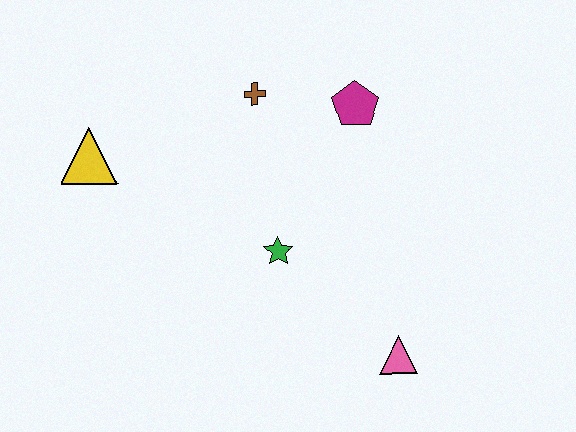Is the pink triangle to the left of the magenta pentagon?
No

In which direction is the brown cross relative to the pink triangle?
The brown cross is above the pink triangle.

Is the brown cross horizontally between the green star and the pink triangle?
No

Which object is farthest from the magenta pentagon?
The yellow triangle is farthest from the magenta pentagon.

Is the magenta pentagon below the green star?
No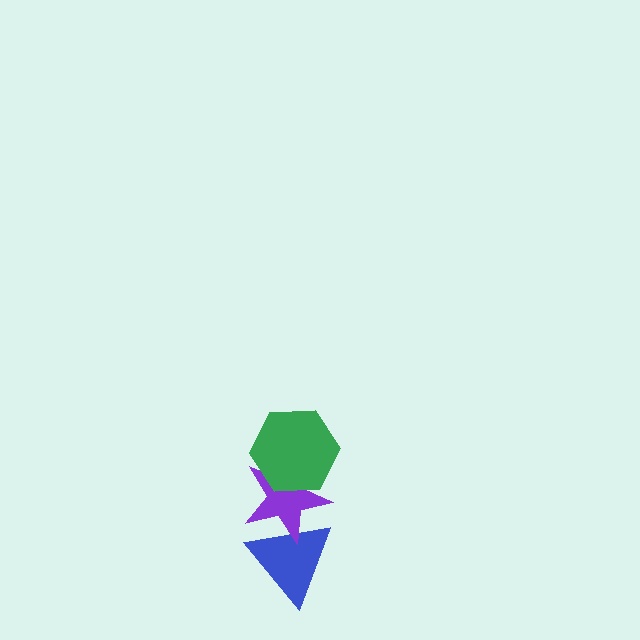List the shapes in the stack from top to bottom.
From top to bottom: the green hexagon, the purple star, the blue triangle.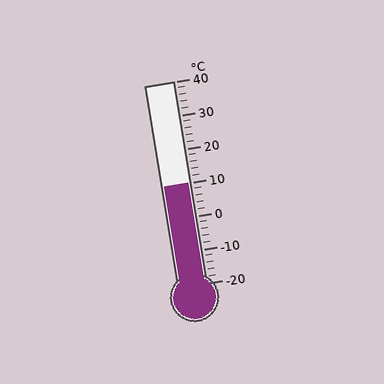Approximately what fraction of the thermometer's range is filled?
The thermometer is filled to approximately 50% of its range.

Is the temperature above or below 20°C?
The temperature is below 20°C.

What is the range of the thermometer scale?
The thermometer scale ranges from -20°C to 40°C.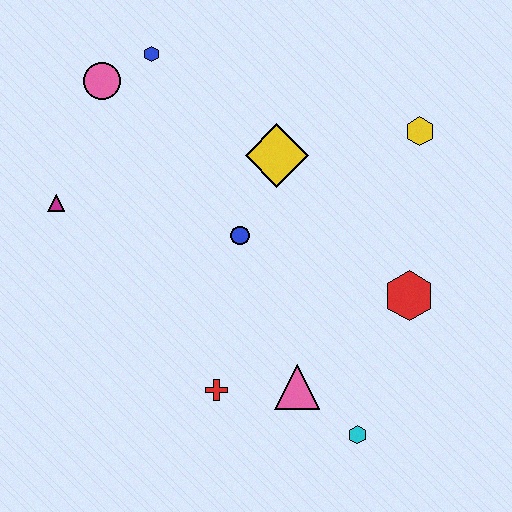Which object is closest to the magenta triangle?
The pink circle is closest to the magenta triangle.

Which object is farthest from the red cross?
The blue hexagon is farthest from the red cross.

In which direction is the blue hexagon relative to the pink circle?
The blue hexagon is to the right of the pink circle.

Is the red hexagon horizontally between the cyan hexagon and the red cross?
No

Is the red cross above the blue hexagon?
No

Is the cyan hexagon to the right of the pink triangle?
Yes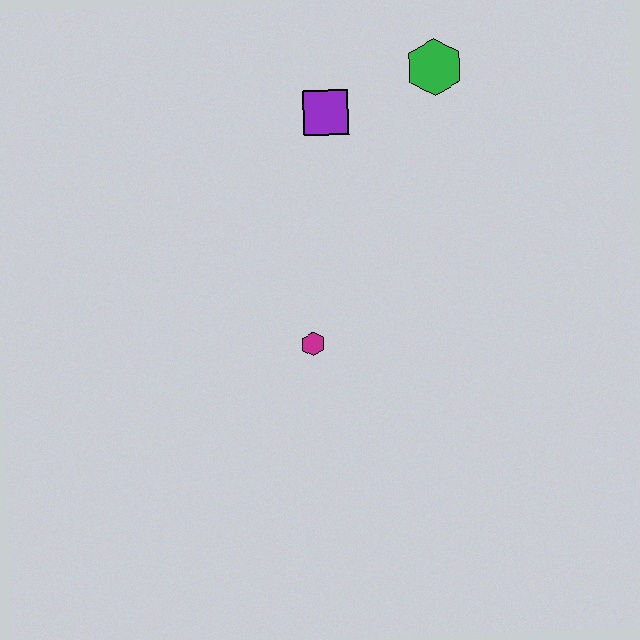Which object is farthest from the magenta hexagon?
The green hexagon is farthest from the magenta hexagon.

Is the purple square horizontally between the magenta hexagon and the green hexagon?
Yes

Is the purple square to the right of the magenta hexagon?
Yes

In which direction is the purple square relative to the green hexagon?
The purple square is to the left of the green hexagon.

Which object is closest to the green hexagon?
The purple square is closest to the green hexagon.